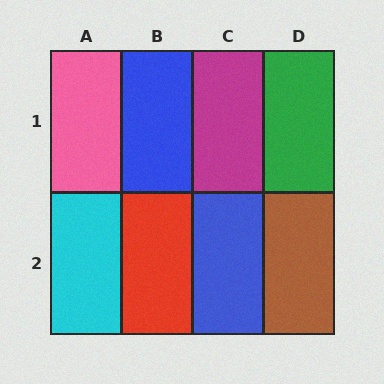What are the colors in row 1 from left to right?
Pink, blue, magenta, green.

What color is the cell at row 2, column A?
Cyan.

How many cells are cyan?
1 cell is cyan.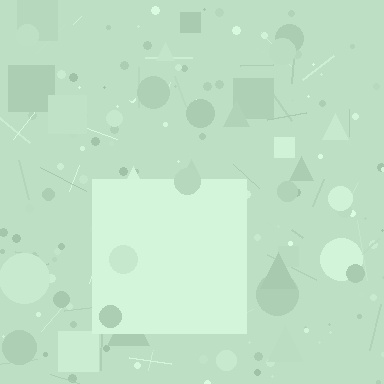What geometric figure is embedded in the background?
A square is embedded in the background.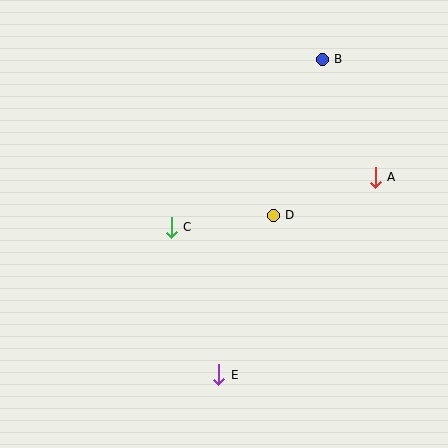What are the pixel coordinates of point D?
Point D is at (273, 215).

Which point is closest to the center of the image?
Point D at (273, 215) is closest to the center.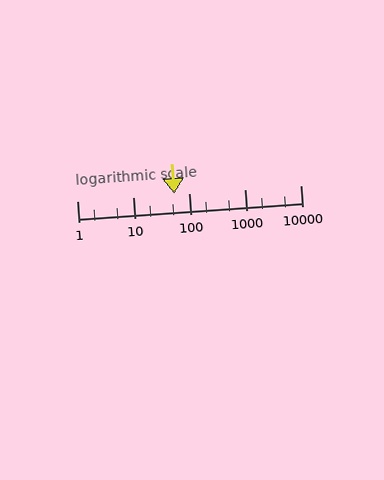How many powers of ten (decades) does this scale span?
The scale spans 4 decades, from 1 to 10000.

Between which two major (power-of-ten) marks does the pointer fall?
The pointer is between 10 and 100.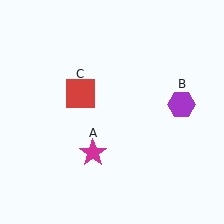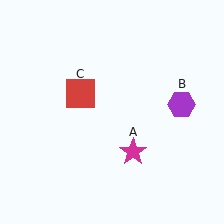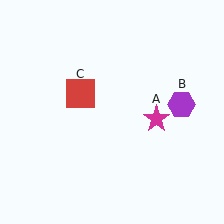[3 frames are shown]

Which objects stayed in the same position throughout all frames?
Purple hexagon (object B) and red square (object C) remained stationary.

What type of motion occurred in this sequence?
The magenta star (object A) rotated counterclockwise around the center of the scene.